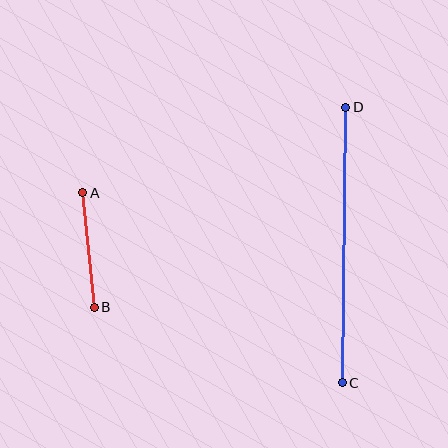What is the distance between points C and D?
The distance is approximately 275 pixels.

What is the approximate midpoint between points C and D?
The midpoint is at approximately (344, 245) pixels.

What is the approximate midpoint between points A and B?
The midpoint is at approximately (89, 250) pixels.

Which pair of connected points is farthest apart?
Points C and D are farthest apart.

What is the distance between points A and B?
The distance is approximately 115 pixels.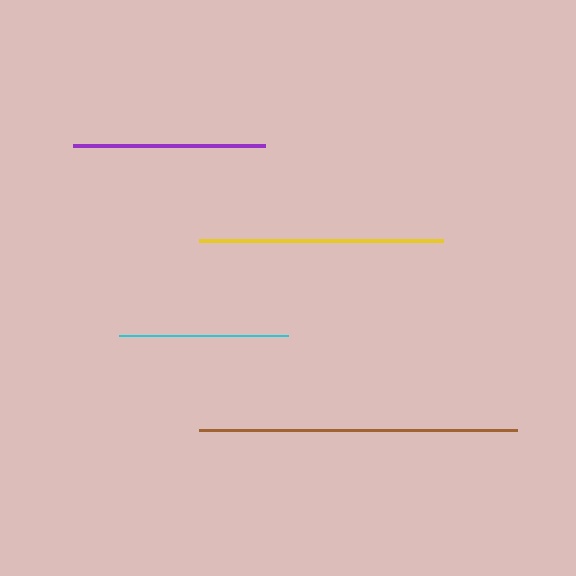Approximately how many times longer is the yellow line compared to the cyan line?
The yellow line is approximately 1.4 times the length of the cyan line.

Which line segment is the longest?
The brown line is the longest at approximately 318 pixels.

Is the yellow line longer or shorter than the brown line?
The brown line is longer than the yellow line.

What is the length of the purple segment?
The purple segment is approximately 191 pixels long.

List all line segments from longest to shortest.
From longest to shortest: brown, yellow, purple, cyan.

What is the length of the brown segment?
The brown segment is approximately 318 pixels long.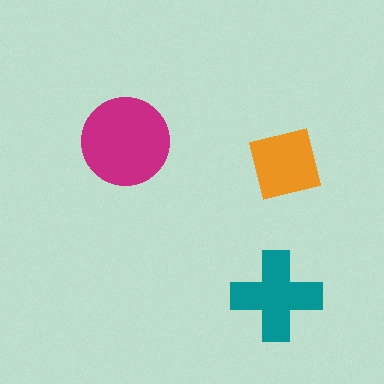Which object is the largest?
The magenta circle.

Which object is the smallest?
The orange square.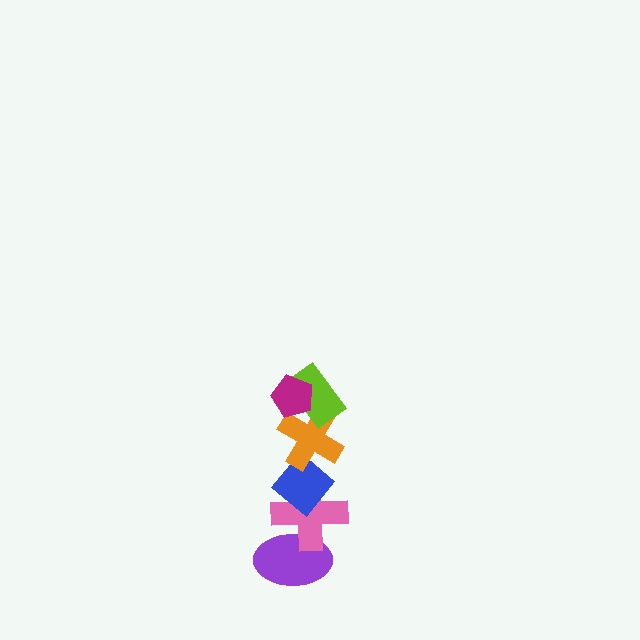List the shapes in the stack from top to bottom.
From top to bottom: the magenta pentagon, the lime rectangle, the orange cross, the blue diamond, the pink cross, the purple ellipse.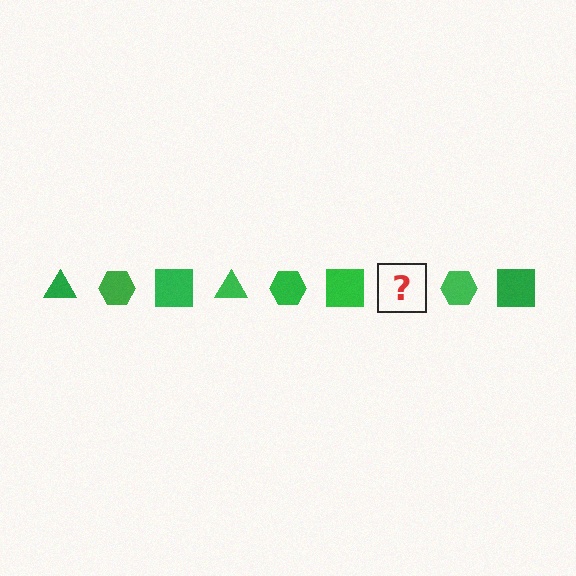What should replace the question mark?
The question mark should be replaced with a green triangle.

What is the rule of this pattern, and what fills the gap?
The rule is that the pattern cycles through triangle, hexagon, square shapes in green. The gap should be filled with a green triangle.